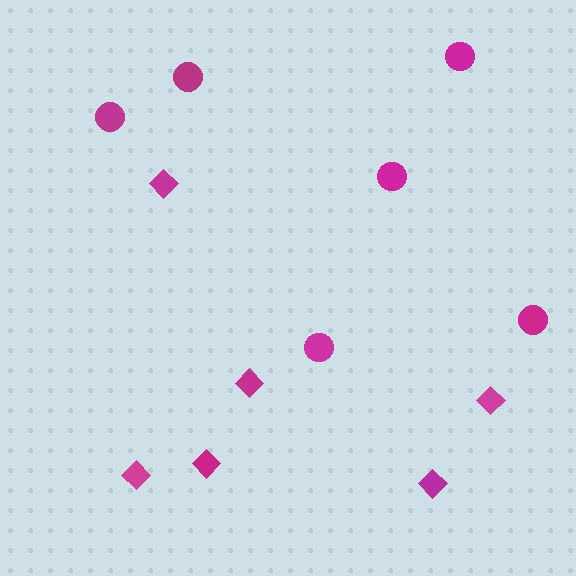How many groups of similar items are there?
There are 2 groups: one group of diamonds (6) and one group of circles (6).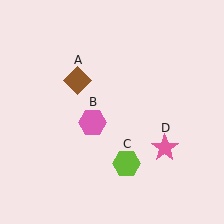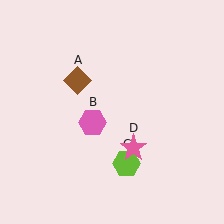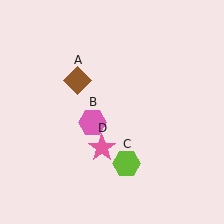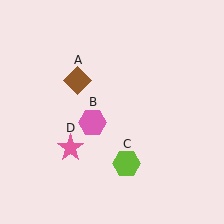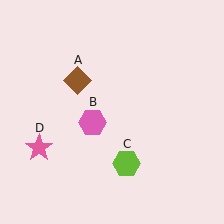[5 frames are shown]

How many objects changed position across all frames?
1 object changed position: pink star (object D).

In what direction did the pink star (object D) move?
The pink star (object D) moved left.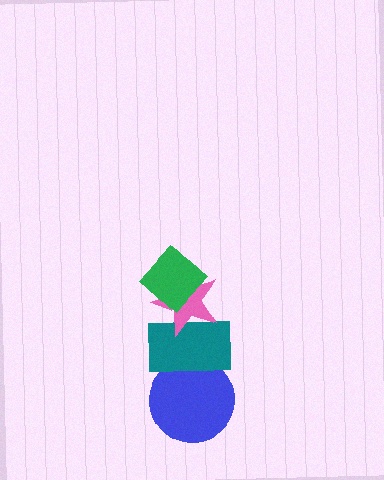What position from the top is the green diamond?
The green diamond is 1st from the top.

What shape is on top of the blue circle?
The teal rectangle is on top of the blue circle.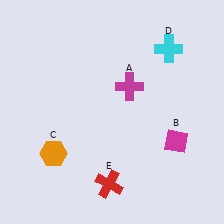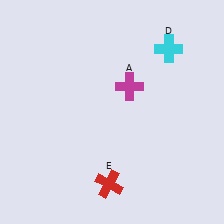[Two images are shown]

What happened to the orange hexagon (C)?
The orange hexagon (C) was removed in Image 2. It was in the bottom-left area of Image 1.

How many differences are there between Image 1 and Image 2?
There are 2 differences between the two images.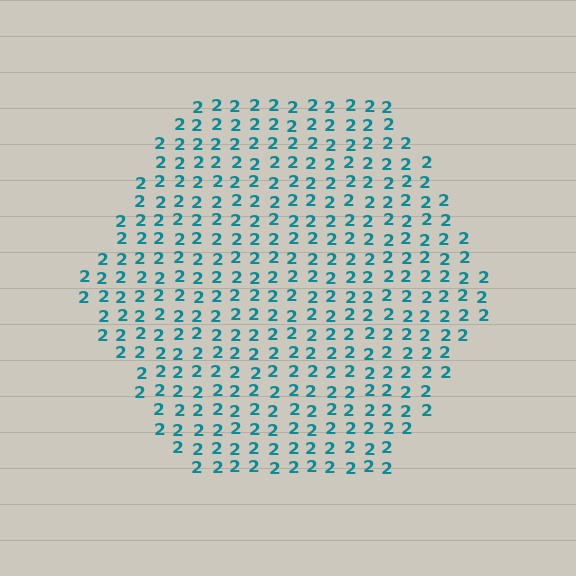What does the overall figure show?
The overall figure shows a hexagon.